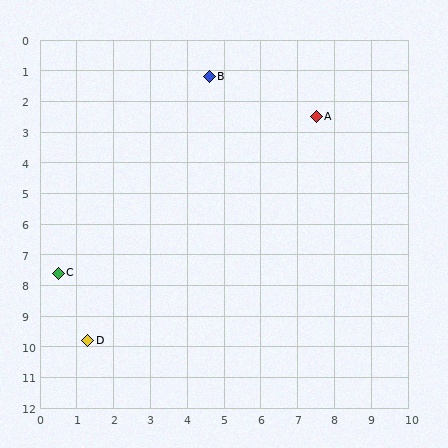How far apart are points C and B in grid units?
Points C and B are about 7.6 grid units apart.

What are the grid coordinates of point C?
Point C is at approximately (0.5, 7.6).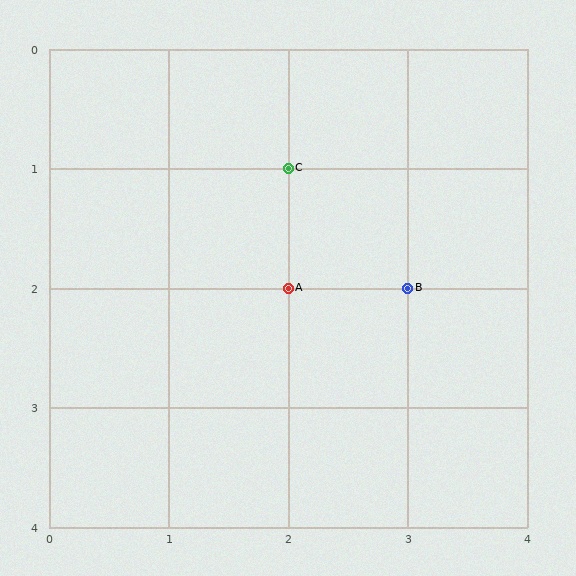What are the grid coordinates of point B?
Point B is at grid coordinates (3, 2).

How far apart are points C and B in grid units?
Points C and B are 1 column and 1 row apart (about 1.4 grid units diagonally).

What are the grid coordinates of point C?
Point C is at grid coordinates (2, 1).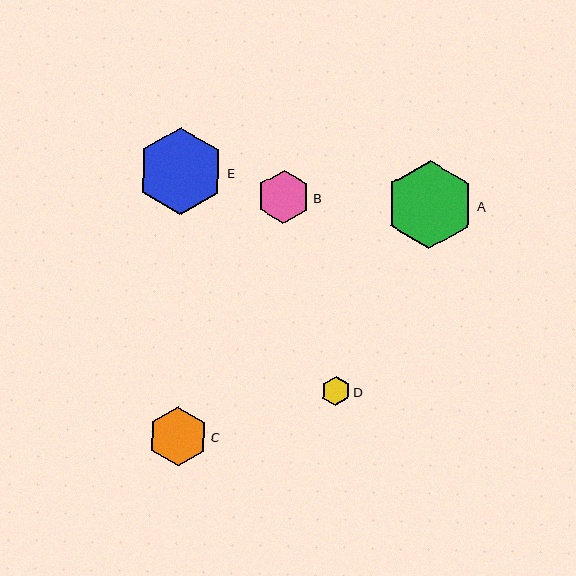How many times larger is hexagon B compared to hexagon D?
Hexagon B is approximately 1.9 times the size of hexagon D.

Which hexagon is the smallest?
Hexagon D is the smallest with a size of approximately 29 pixels.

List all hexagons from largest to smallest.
From largest to smallest: A, E, C, B, D.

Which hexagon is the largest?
Hexagon A is the largest with a size of approximately 89 pixels.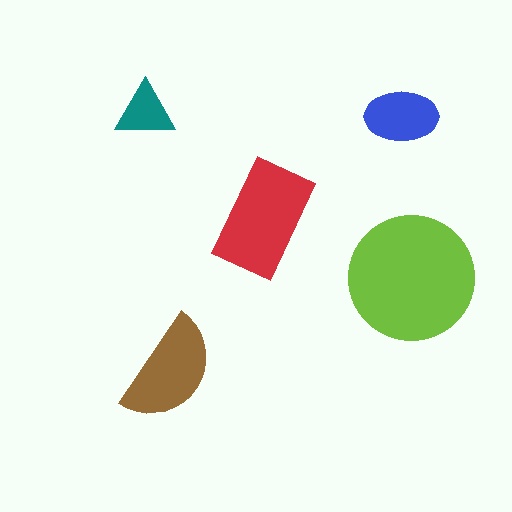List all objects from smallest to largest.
The teal triangle, the blue ellipse, the brown semicircle, the red rectangle, the lime circle.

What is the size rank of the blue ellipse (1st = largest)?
4th.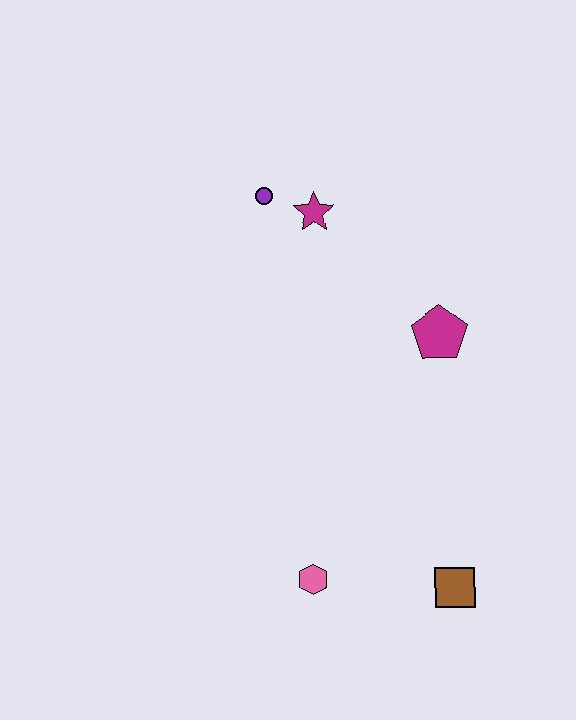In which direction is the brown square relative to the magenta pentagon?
The brown square is below the magenta pentagon.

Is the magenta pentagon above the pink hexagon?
Yes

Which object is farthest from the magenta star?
The brown square is farthest from the magenta star.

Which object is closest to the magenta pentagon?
The magenta star is closest to the magenta pentagon.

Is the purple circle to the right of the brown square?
No